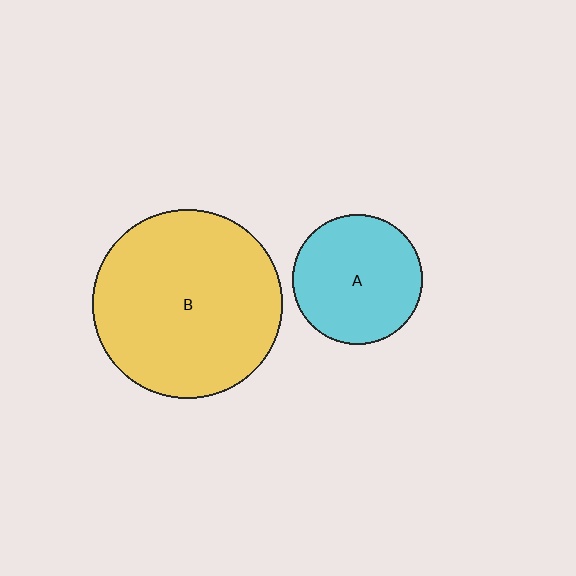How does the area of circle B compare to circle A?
Approximately 2.1 times.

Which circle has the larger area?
Circle B (yellow).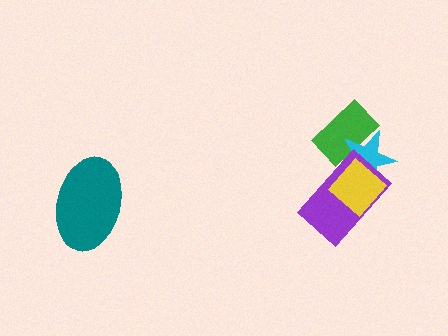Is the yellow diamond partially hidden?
No, no other shape covers it.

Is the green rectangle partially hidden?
Yes, it is partially covered by another shape.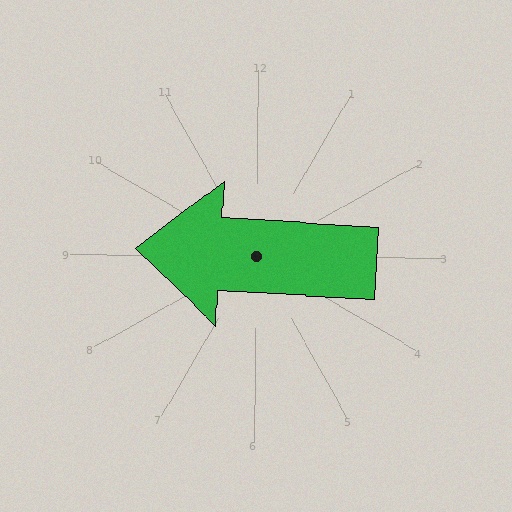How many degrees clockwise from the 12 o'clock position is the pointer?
Approximately 273 degrees.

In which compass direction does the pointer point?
West.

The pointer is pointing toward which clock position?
Roughly 9 o'clock.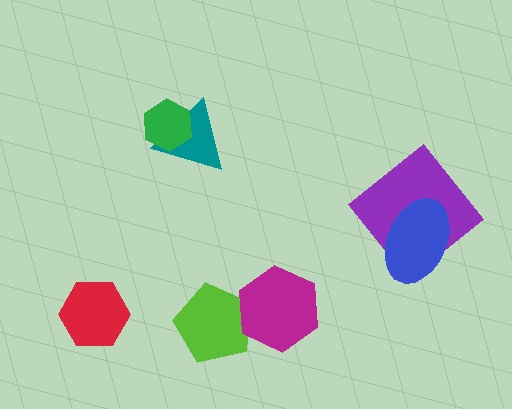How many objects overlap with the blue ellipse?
1 object overlaps with the blue ellipse.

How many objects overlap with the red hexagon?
0 objects overlap with the red hexagon.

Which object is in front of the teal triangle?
The green hexagon is in front of the teal triangle.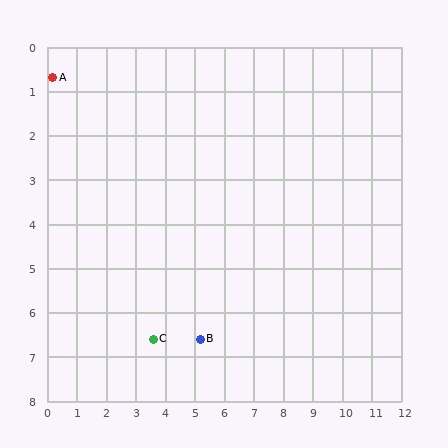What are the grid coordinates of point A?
Point A is at approximately (0.2, 0.7).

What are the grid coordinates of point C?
Point C is at approximately (3.6, 6.6).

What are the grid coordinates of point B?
Point B is at approximately (5.2, 6.6).